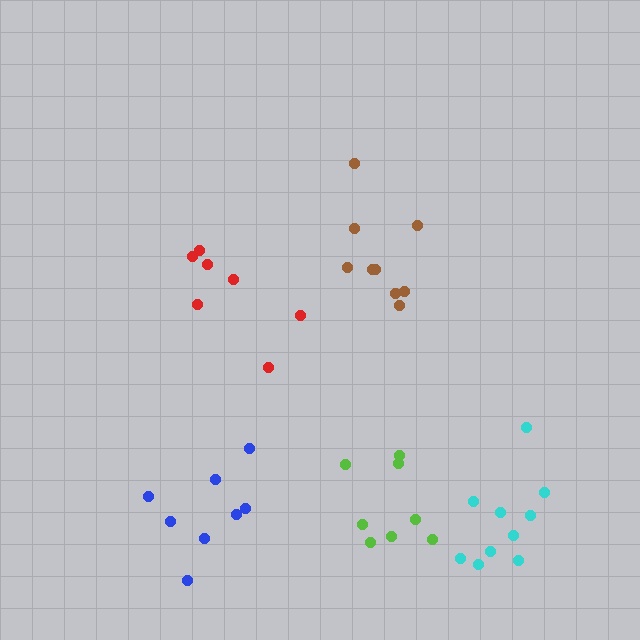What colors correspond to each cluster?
The clusters are colored: lime, brown, cyan, red, blue.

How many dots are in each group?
Group 1: 8 dots, Group 2: 9 dots, Group 3: 10 dots, Group 4: 7 dots, Group 5: 8 dots (42 total).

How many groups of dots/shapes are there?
There are 5 groups.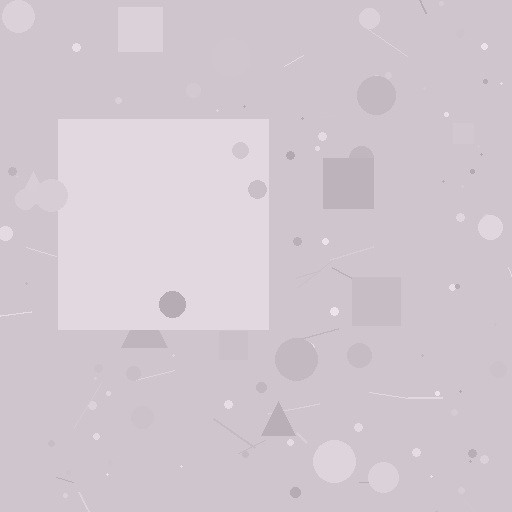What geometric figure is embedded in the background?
A square is embedded in the background.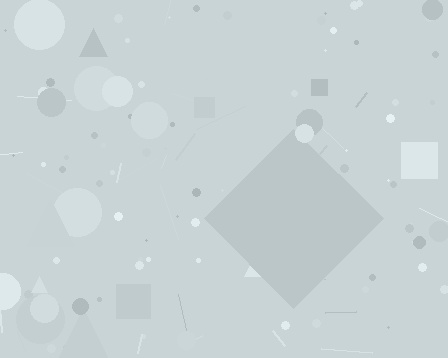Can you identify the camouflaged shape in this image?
The camouflaged shape is a diamond.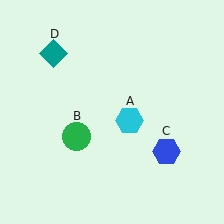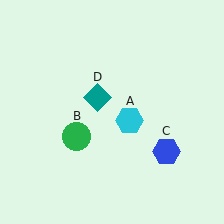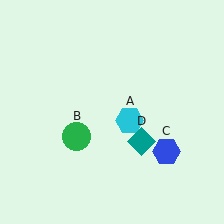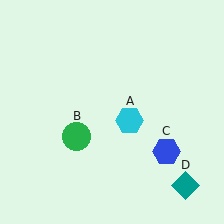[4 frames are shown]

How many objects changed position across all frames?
1 object changed position: teal diamond (object D).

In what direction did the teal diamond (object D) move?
The teal diamond (object D) moved down and to the right.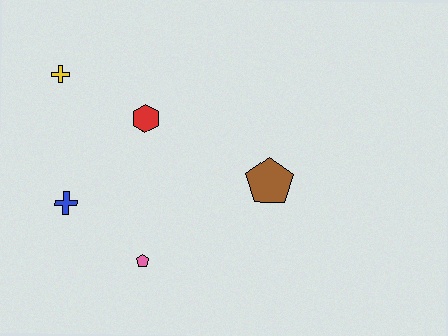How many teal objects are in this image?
There are no teal objects.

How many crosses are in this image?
There are 2 crosses.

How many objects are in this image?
There are 5 objects.